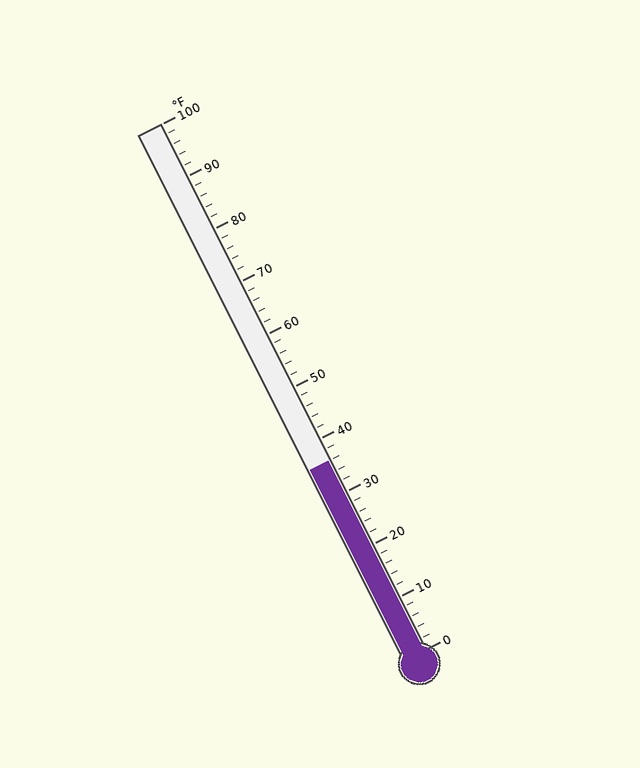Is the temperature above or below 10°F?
The temperature is above 10°F.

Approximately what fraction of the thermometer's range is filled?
The thermometer is filled to approximately 35% of its range.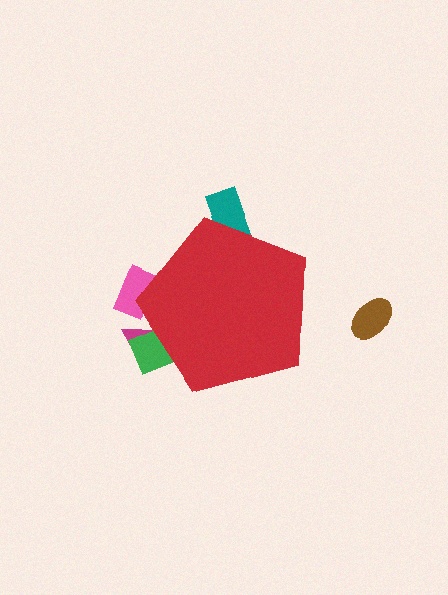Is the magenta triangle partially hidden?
Yes, the magenta triangle is partially hidden behind the red pentagon.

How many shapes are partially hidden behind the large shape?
4 shapes are partially hidden.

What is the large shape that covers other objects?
A red pentagon.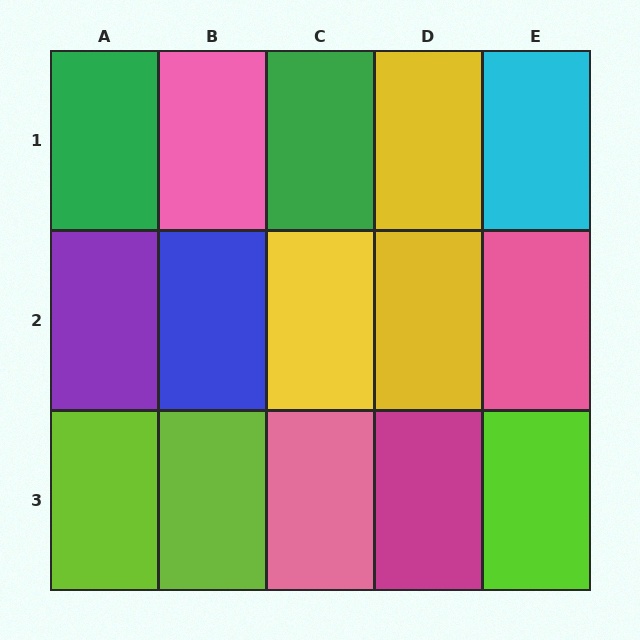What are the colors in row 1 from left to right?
Green, pink, green, yellow, cyan.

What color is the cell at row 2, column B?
Blue.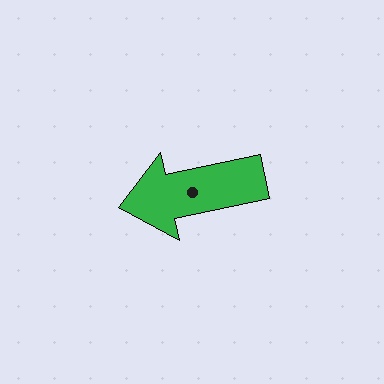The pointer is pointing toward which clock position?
Roughly 9 o'clock.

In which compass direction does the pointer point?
West.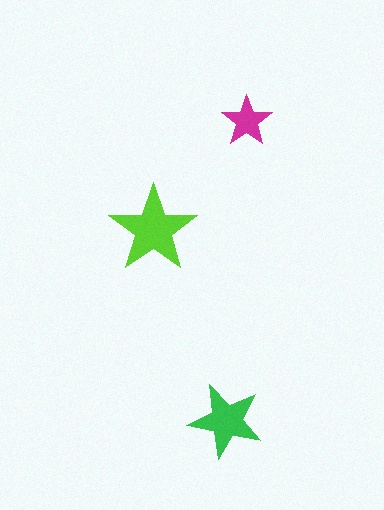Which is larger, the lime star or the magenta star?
The lime one.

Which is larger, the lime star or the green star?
The lime one.